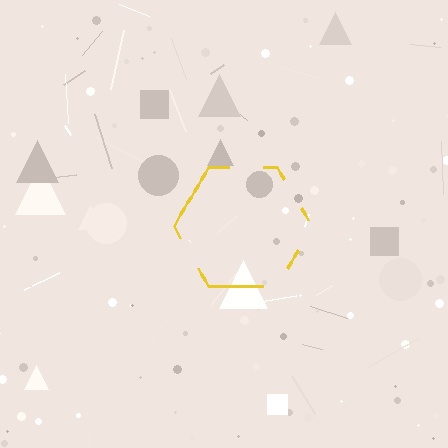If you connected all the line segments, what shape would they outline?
They would outline a hexagon.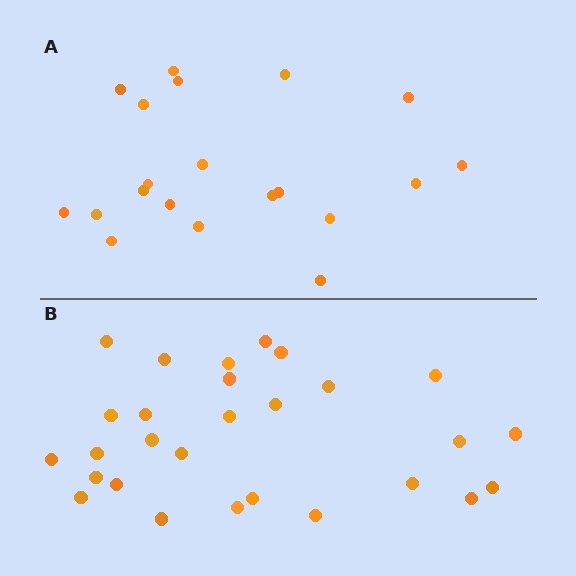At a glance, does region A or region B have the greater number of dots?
Region B (the bottom region) has more dots.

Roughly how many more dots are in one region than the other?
Region B has roughly 8 or so more dots than region A.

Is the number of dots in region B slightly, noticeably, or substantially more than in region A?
Region B has noticeably more, but not dramatically so. The ratio is roughly 1.4 to 1.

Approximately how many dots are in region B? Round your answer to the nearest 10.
About 30 dots. (The exact count is 28, which rounds to 30.)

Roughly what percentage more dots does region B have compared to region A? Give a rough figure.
About 40% more.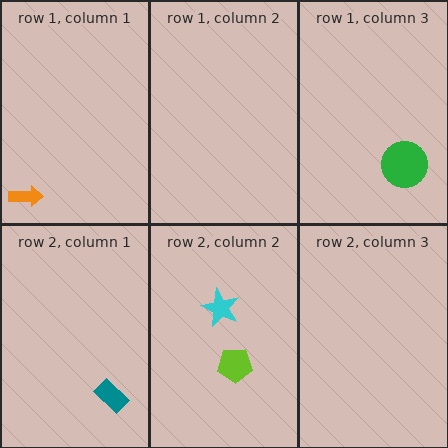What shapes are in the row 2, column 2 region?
The cyan star, the lime pentagon.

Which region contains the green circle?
The row 1, column 3 region.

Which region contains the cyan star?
The row 2, column 2 region.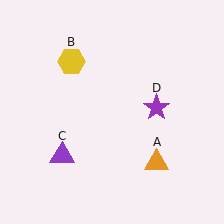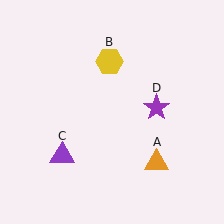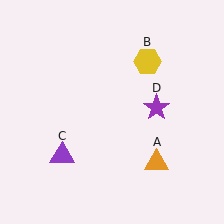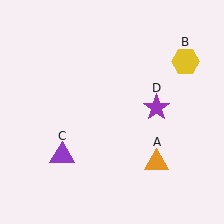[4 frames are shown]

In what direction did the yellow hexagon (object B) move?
The yellow hexagon (object B) moved right.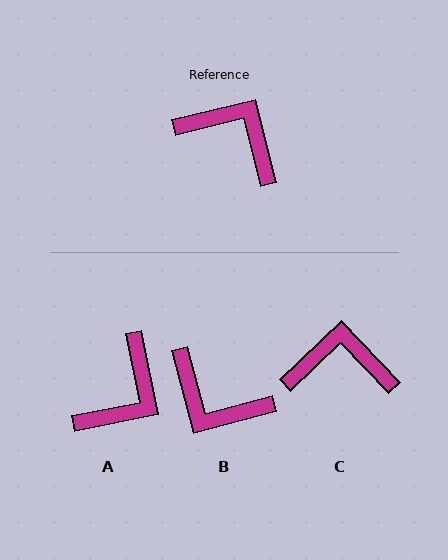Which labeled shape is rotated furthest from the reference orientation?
B, about 179 degrees away.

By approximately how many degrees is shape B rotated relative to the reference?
Approximately 179 degrees clockwise.